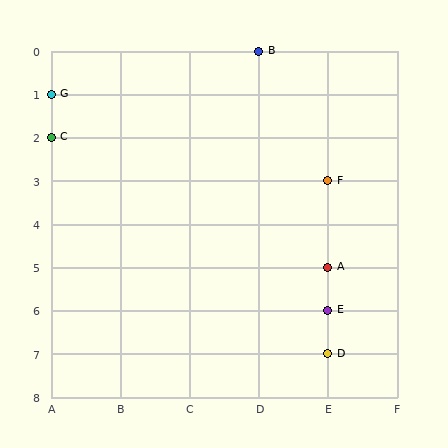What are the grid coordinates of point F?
Point F is at grid coordinates (E, 3).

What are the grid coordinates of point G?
Point G is at grid coordinates (A, 1).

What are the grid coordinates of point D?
Point D is at grid coordinates (E, 7).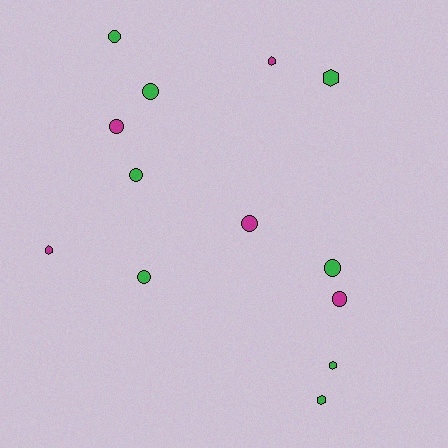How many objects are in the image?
There are 13 objects.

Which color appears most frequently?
Green, with 8 objects.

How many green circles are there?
There are 5 green circles.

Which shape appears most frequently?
Circle, with 8 objects.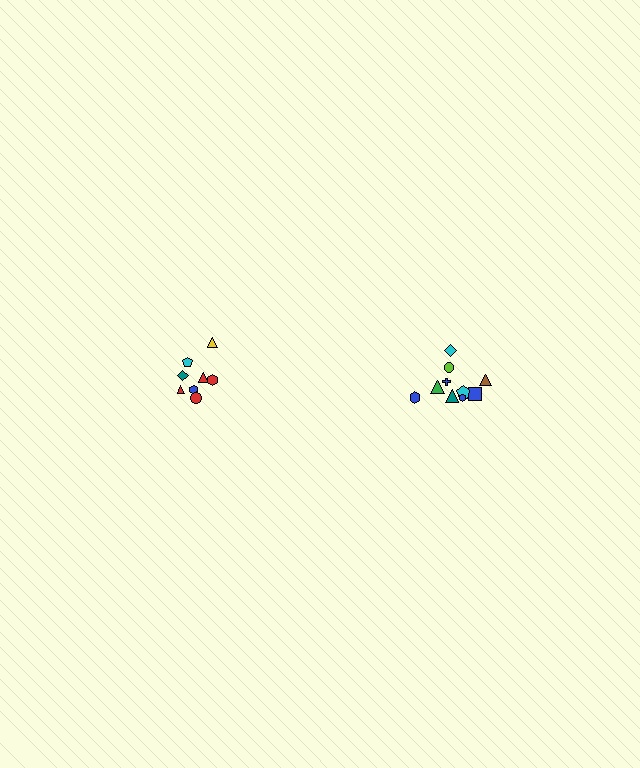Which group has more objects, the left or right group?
The right group.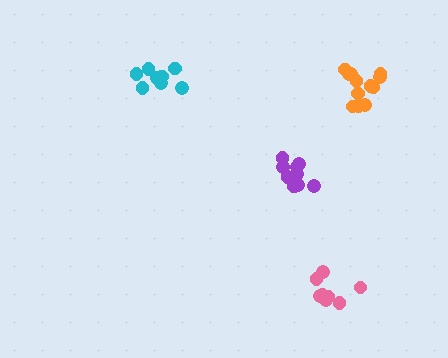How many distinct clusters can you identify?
There are 4 distinct clusters.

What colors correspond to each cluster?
The clusters are colored: pink, orange, purple, cyan.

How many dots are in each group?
Group 1: 8 dots, Group 2: 12 dots, Group 3: 9 dots, Group 4: 8 dots (37 total).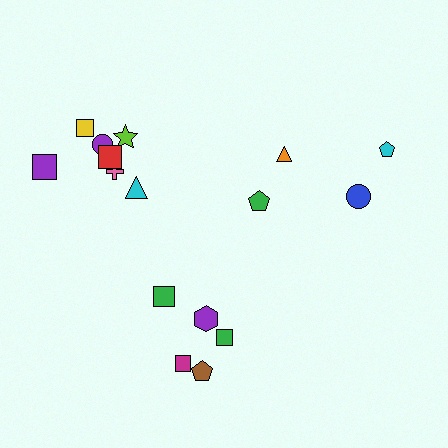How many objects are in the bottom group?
There are 5 objects.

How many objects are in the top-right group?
There are 4 objects.